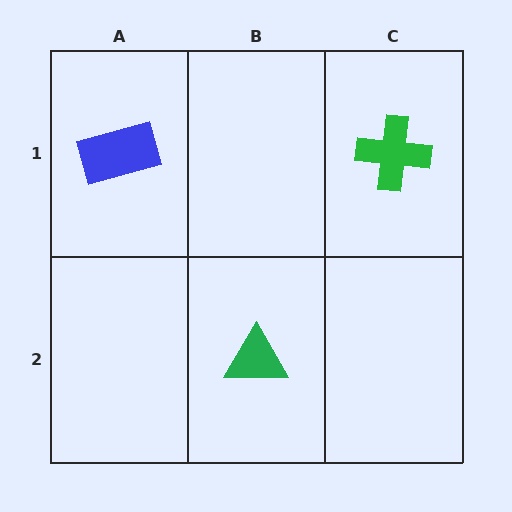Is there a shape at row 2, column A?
No, that cell is empty.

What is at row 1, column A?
A blue rectangle.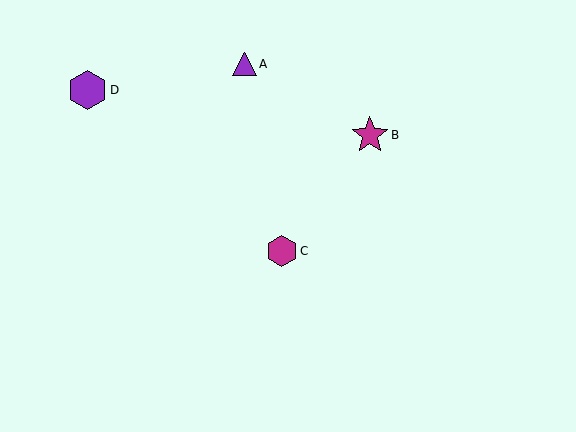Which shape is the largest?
The purple hexagon (labeled D) is the largest.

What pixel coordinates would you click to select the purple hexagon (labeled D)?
Click at (87, 90) to select the purple hexagon D.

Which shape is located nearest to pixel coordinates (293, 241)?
The magenta hexagon (labeled C) at (282, 251) is nearest to that location.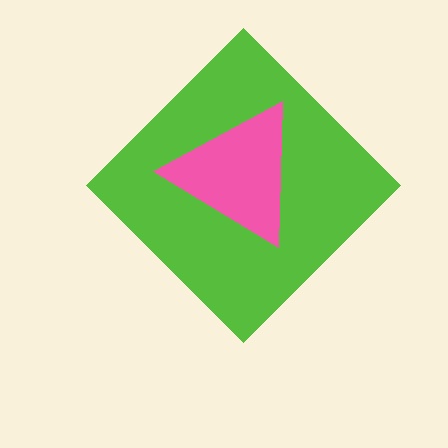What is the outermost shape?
The lime diamond.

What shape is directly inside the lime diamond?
The pink triangle.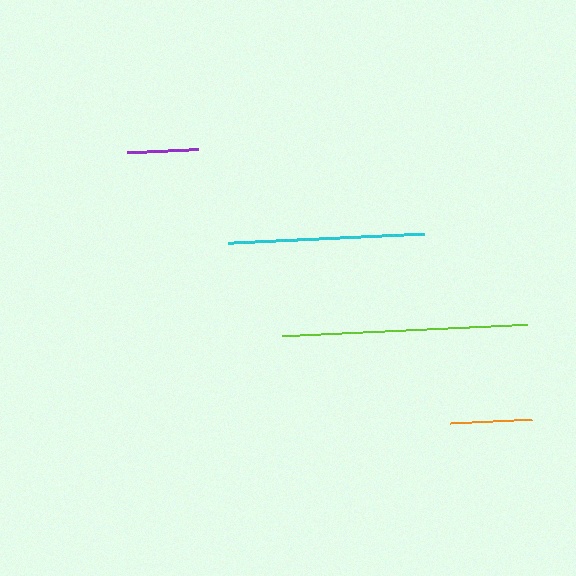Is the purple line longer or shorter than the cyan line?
The cyan line is longer than the purple line.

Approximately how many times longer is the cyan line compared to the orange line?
The cyan line is approximately 2.4 times the length of the orange line.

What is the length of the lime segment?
The lime segment is approximately 245 pixels long.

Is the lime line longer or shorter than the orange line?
The lime line is longer than the orange line.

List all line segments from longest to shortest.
From longest to shortest: lime, cyan, orange, purple.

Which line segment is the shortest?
The purple line is the shortest at approximately 71 pixels.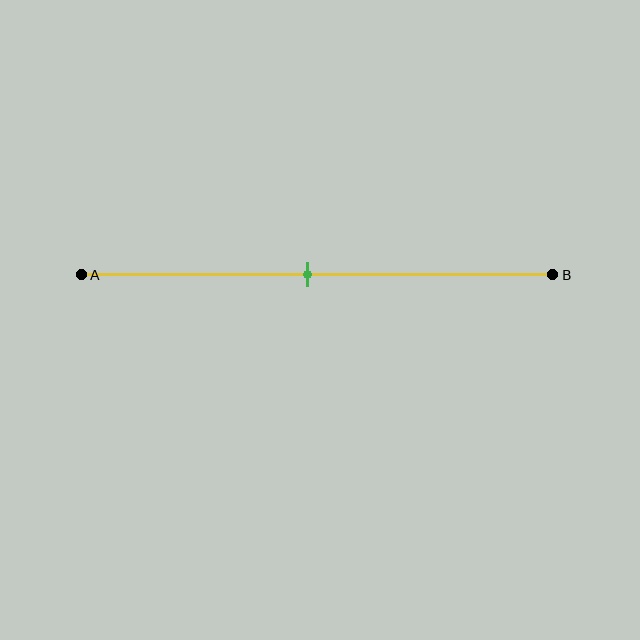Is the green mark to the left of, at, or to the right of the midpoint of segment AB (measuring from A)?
The green mark is approximately at the midpoint of segment AB.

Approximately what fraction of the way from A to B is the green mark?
The green mark is approximately 50% of the way from A to B.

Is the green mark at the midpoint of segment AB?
Yes, the mark is approximately at the midpoint.